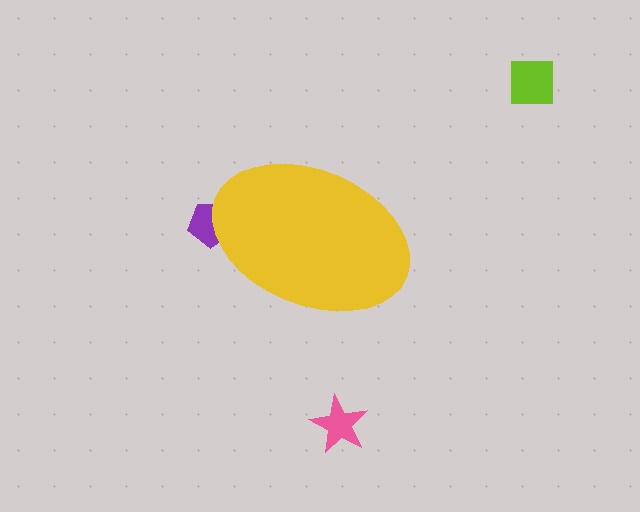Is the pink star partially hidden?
No, the pink star is fully visible.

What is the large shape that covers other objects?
A yellow ellipse.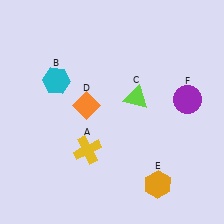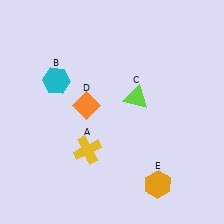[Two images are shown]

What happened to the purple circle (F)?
The purple circle (F) was removed in Image 2. It was in the top-right area of Image 1.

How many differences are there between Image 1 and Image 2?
There is 1 difference between the two images.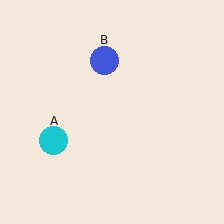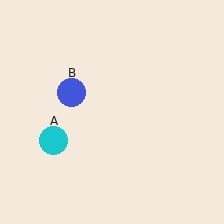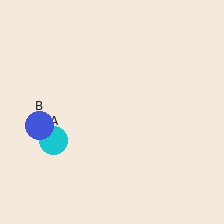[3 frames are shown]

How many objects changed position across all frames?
1 object changed position: blue circle (object B).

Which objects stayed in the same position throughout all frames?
Cyan circle (object A) remained stationary.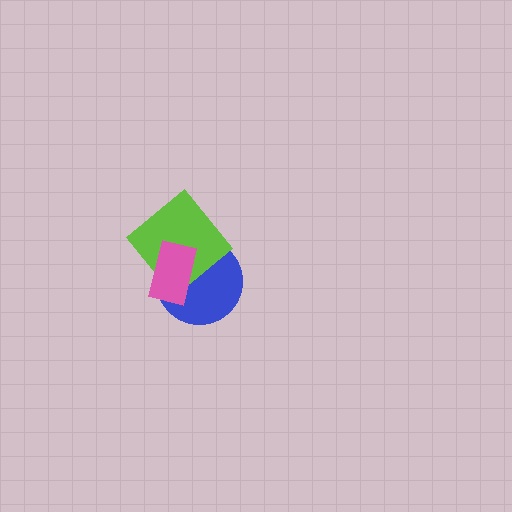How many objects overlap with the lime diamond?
2 objects overlap with the lime diamond.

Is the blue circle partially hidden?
Yes, it is partially covered by another shape.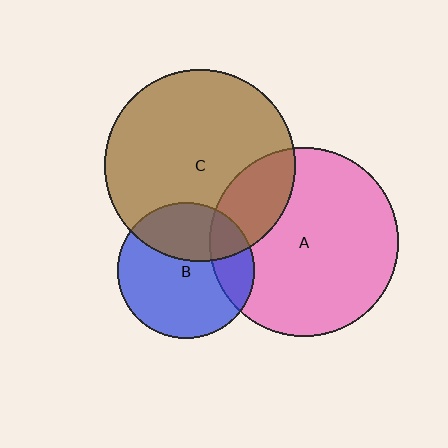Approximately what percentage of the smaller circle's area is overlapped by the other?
Approximately 20%.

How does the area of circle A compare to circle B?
Approximately 1.9 times.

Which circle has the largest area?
Circle C (brown).